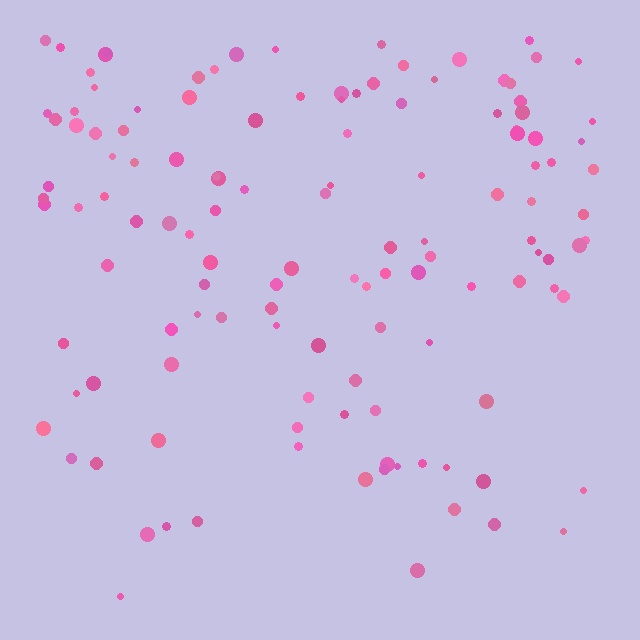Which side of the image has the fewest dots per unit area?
The bottom.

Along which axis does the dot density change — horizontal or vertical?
Vertical.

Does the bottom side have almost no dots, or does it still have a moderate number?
Still a moderate number, just noticeably fewer than the top.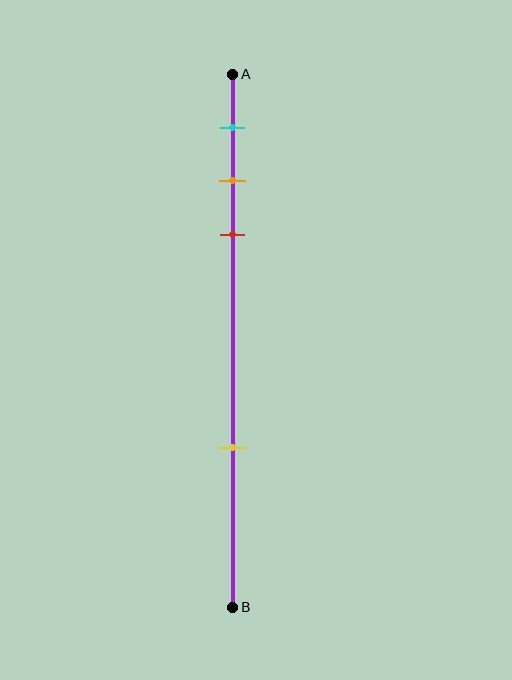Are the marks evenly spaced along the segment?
No, the marks are not evenly spaced.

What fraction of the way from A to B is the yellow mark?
The yellow mark is approximately 70% (0.7) of the way from A to B.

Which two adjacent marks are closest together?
The orange and red marks are the closest adjacent pair.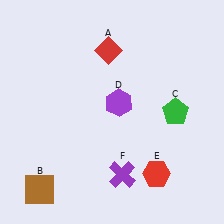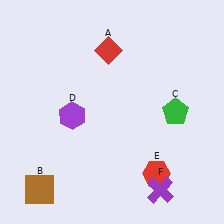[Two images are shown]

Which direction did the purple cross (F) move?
The purple cross (F) moved right.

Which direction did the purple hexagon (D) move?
The purple hexagon (D) moved left.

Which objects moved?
The objects that moved are: the purple hexagon (D), the purple cross (F).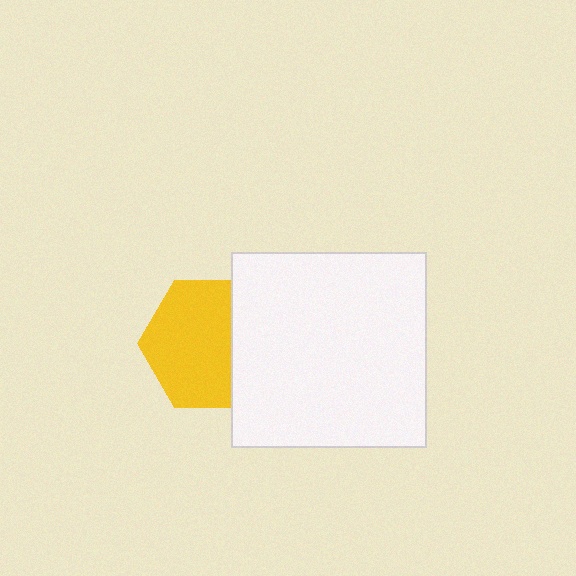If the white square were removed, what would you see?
You would see the complete yellow hexagon.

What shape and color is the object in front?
The object in front is a white square.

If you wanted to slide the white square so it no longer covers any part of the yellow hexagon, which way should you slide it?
Slide it right — that is the most direct way to separate the two shapes.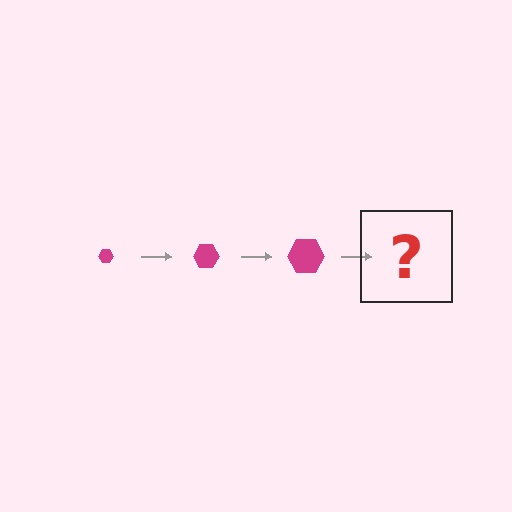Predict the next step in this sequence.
The next step is a magenta hexagon, larger than the previous one.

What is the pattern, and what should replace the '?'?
The pattern is that the hexagon gets progressively larger each step. The '?' should be a magenta hexagon, larger than the previous one.